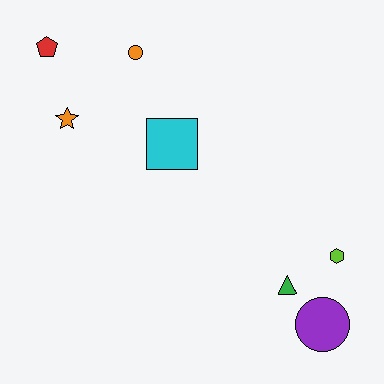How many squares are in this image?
There is 1 square.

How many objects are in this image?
There are 7 objects.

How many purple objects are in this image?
There is 1 purple object.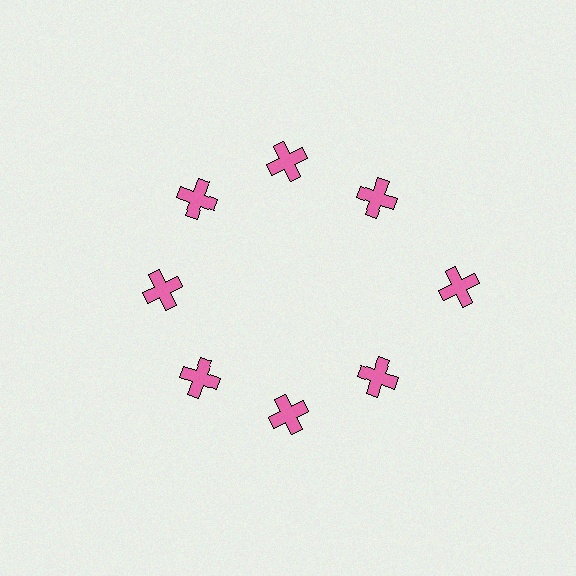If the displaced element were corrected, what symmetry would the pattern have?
It would have 8-fold rotational symmetry — the pattern would map onto itself every 45 degrees.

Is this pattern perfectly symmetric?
No. The 8 pink crosses are arranged in a ring, but one element near the 3 o'clock position is pushed outward from the center, breaking the 8-fold rotational symmetry.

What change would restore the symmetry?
The symmetry would be restored by moving it inward, back onto the ring so that all 8 crosses sit at equal angles and equal distance from the center.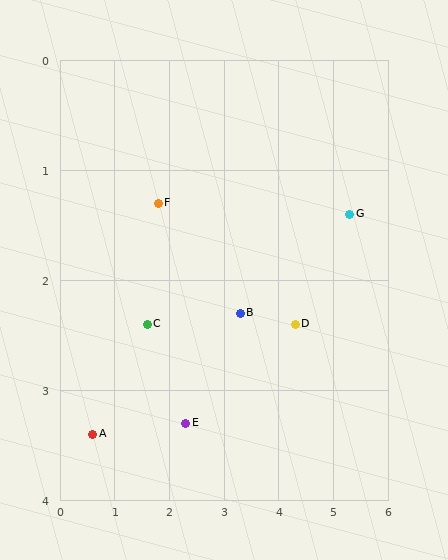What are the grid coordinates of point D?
Point D is at approximately (4.3, 2.4).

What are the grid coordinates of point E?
Point E is at approximately (2.3, 3.3).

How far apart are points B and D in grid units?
Points B and D are about 1.0 grid units apart.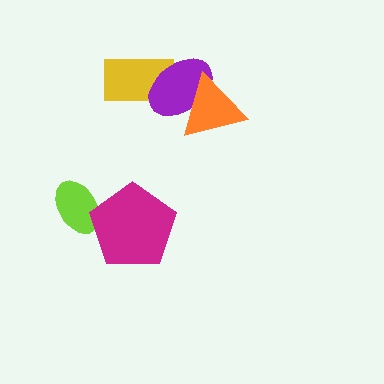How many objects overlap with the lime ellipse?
1 object overlaps with the lime ellipse.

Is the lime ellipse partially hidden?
Yes, it is partially covered by another shape.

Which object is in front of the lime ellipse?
The magenta pentagon is in front of the lime ellipse.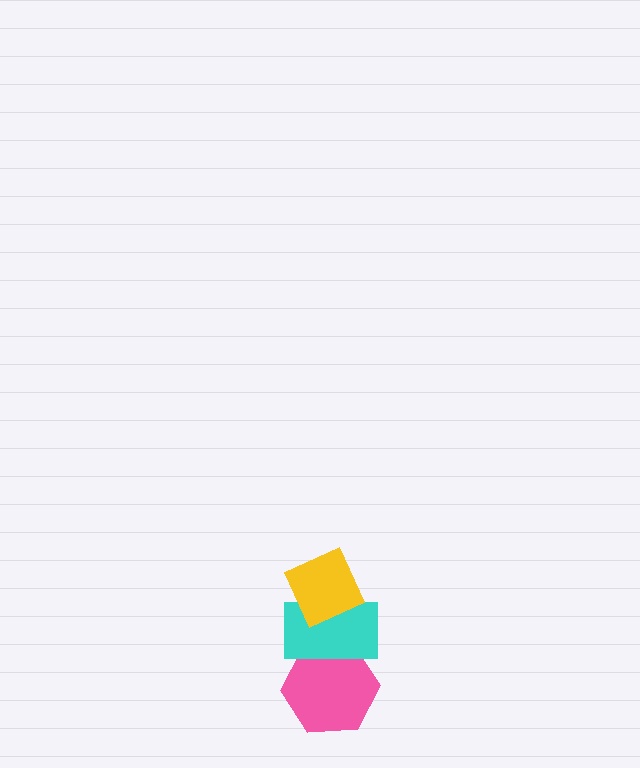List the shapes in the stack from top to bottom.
From top to bottom: the yellow diamond, the cyan rectangle, the pink hexagon.